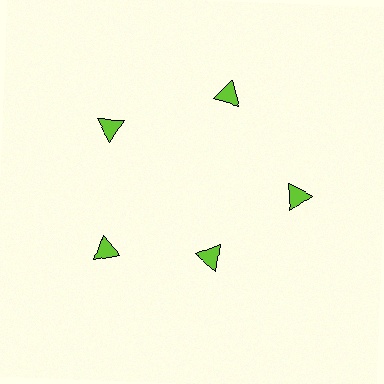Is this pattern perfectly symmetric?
No. The 5 lime triangles are arranged in a ring, but one element near the 5 o'clock position is pulled inward toward the center, breaking the 5-fold rotational symmetry.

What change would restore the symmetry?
The symmetry would be restored by moving it outward, back onto the ring so that all 5 triangles sit at equal angles and equal distance from the center.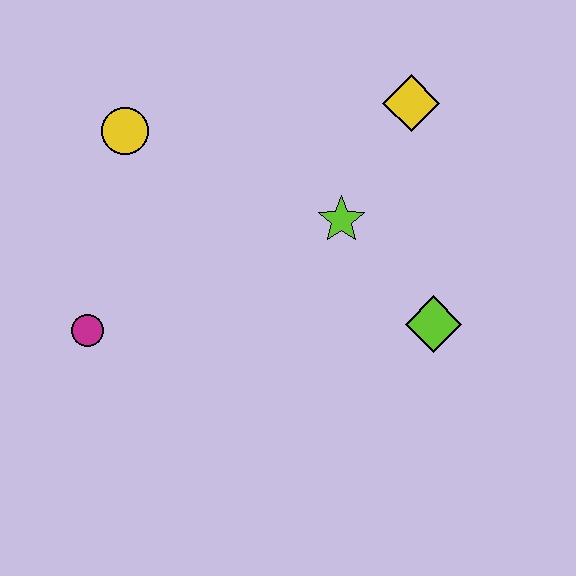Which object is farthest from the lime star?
The magenta circle is farthest from the lime star.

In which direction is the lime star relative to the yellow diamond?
The lime star is below the yellow diamond.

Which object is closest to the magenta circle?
The yellow circle is closest to the magenta circle.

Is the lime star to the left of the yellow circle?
No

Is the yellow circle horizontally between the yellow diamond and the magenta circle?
Yes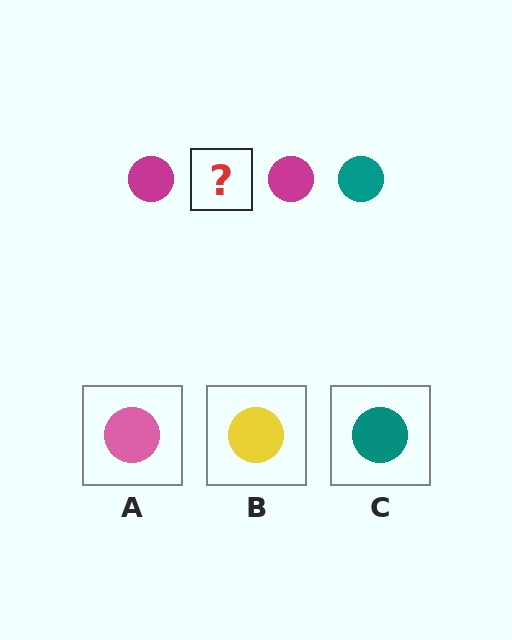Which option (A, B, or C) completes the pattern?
C.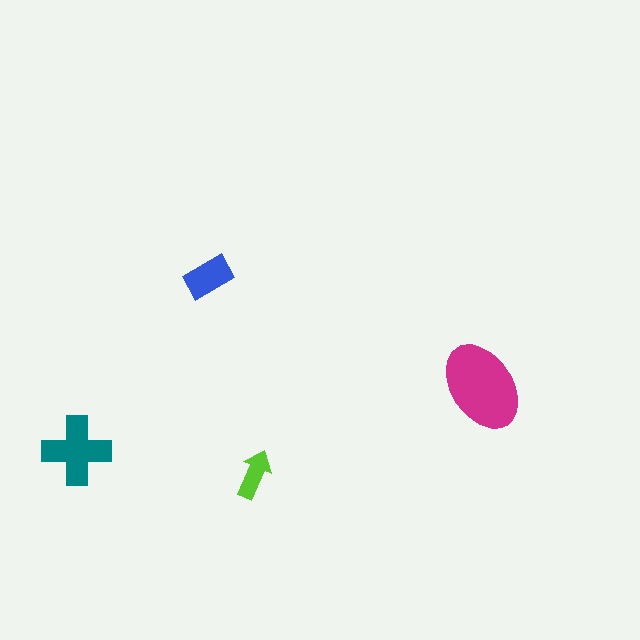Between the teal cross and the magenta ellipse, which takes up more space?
The magenta ellipse.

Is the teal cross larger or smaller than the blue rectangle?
Larger.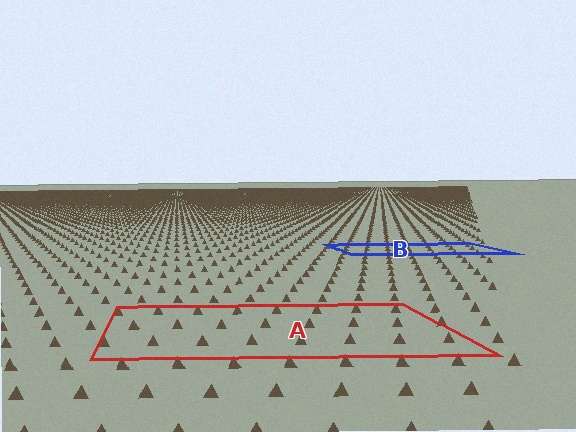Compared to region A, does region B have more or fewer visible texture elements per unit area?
Region B has more texture elements per unit area — they are packed more densely because it is farther away.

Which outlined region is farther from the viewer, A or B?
Region B is farther from the viewer — the texture elements inside it appear smaller and more densely packed.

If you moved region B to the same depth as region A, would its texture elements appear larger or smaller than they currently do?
They would appear larger. At a closer depth, the same texture elements are projected at a bigger on-screen size.